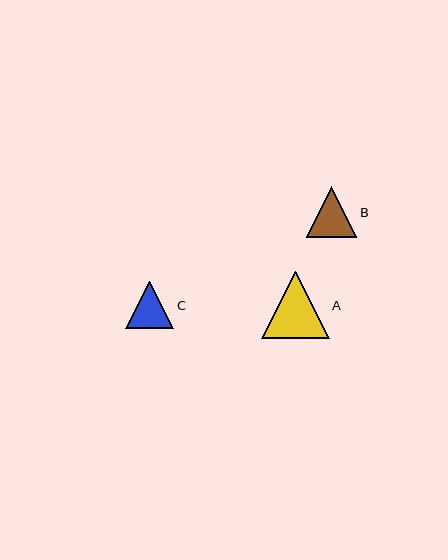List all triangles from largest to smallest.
From largest to smallest: A, B, C.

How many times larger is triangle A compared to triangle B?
Triangle A is approximately 1.3 times the size of triangle B.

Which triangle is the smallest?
Triangle C is the smallest with a size of approximately 48 pixels.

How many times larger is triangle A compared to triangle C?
Triangle A is approximately 1.4 times the size of triangle C.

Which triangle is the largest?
Triangle A is the largest with a size of approximately 68 pixels.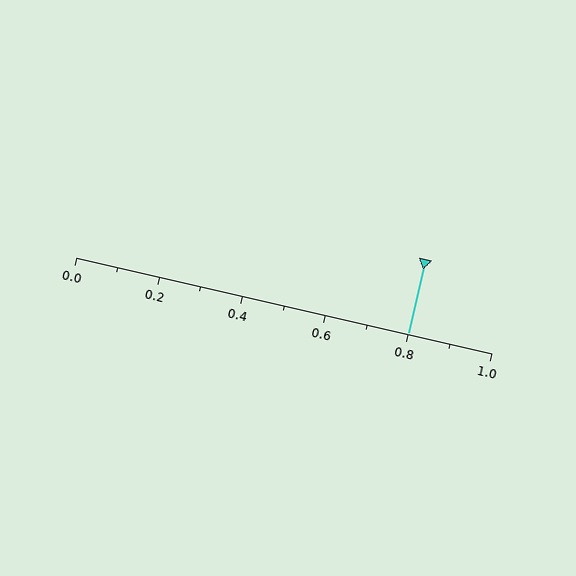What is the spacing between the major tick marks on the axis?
The major ticks are spaced 0.2 apart.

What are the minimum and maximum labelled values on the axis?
The axis runs from 0.0 to 1.0.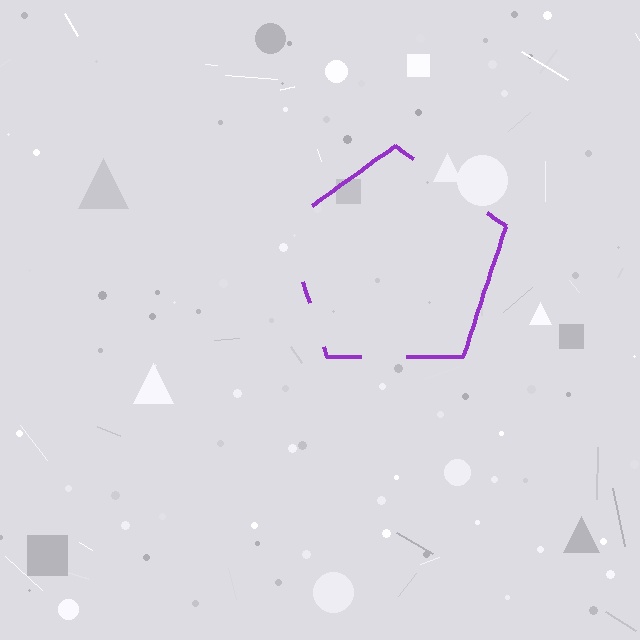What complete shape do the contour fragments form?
The contour fragments form a pentagon.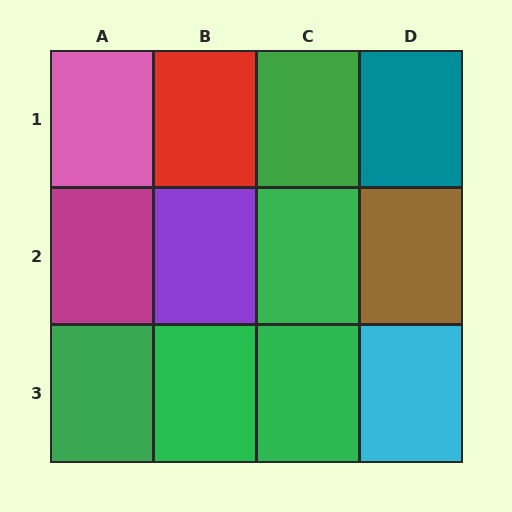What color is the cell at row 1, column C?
Green.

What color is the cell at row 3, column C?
Green.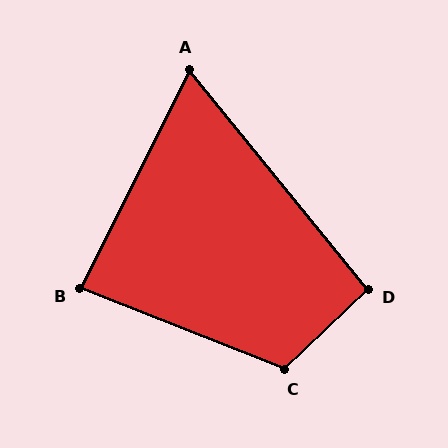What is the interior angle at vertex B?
Approximately 85 degrees (acute).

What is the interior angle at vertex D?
Approximately 95 degrees (obtuse).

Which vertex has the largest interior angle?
C, at approximately 114 degrees.